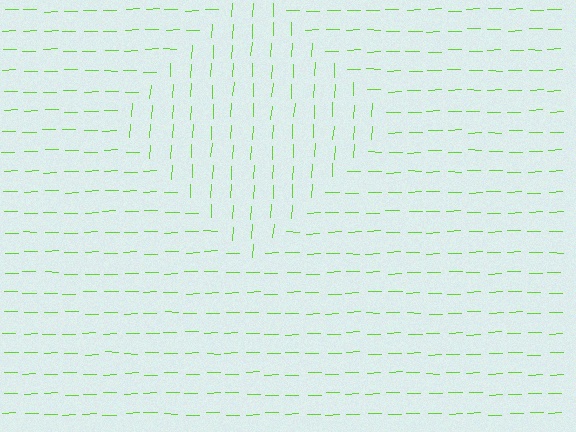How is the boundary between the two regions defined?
The boundary is defined purely by a change in line orientation (approximately 85 degrees difference). All lines are the same color and thickness.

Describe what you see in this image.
The image is filled with small lime line segments. A diamond region in the image has lines oriented differently from the surrounding lines, creating a visible texture boundary.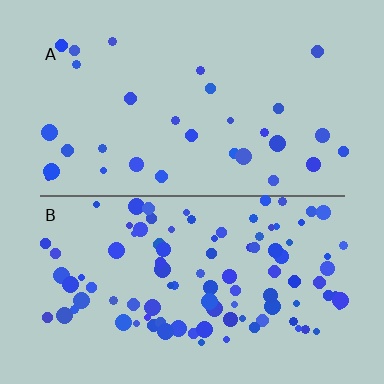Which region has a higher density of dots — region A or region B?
B (the bottom).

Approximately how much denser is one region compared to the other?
Approximately 3.3× — region B over region A.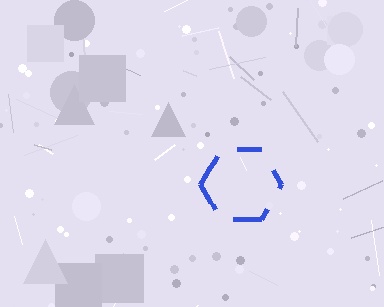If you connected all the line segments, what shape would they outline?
They would outline a hexagon.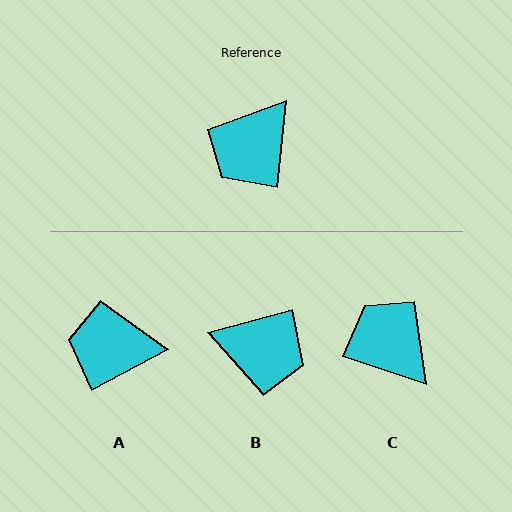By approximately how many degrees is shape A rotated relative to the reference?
Approximately 56 degrees clockwise.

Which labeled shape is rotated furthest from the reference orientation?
B, about 111 degrees away.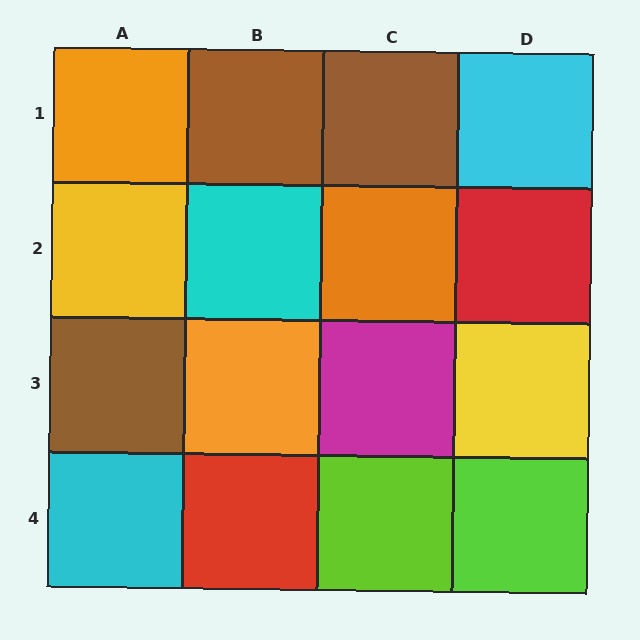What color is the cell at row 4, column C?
Lime.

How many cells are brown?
3 cells are brown.